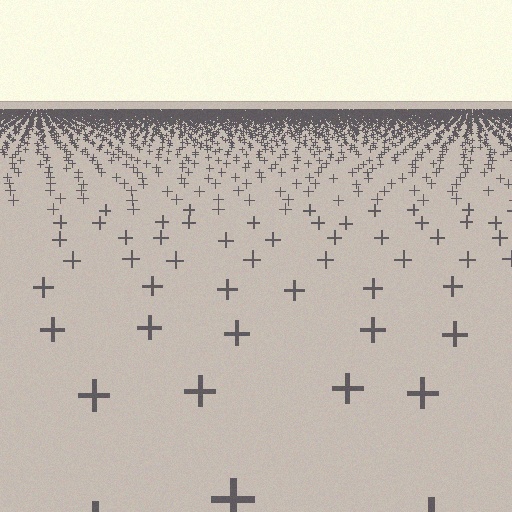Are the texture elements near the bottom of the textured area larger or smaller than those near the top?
Larger. Near the bottom, elements are closer to the viewer and appear at a bigger on-screen size.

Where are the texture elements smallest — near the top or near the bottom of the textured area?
Near the top.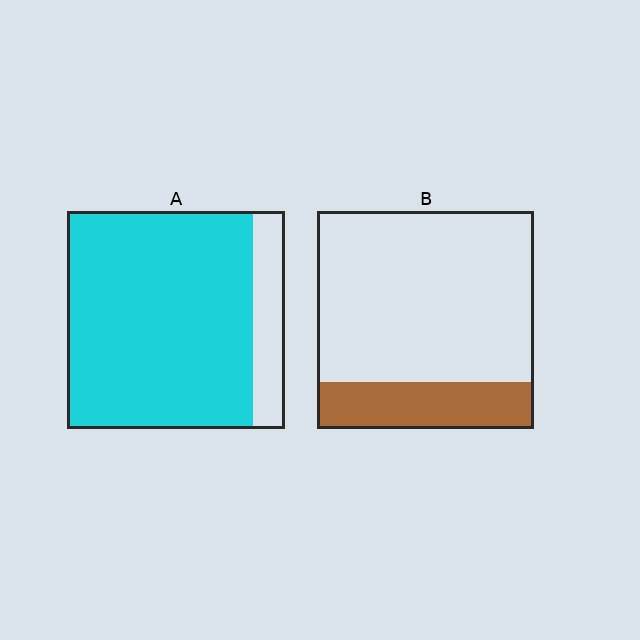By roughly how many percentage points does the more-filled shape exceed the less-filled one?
By roughly 65 percentage points (A over B).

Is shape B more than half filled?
No.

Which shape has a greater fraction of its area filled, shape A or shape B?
Shape A.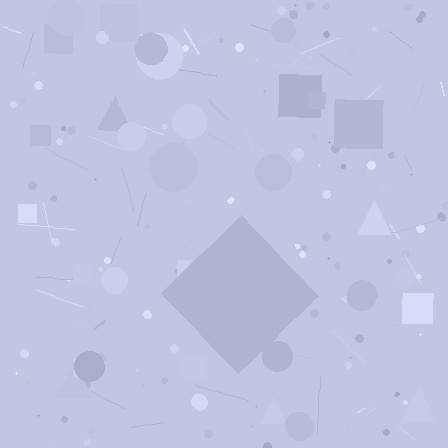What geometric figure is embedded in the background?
A diamond is embedded in the background.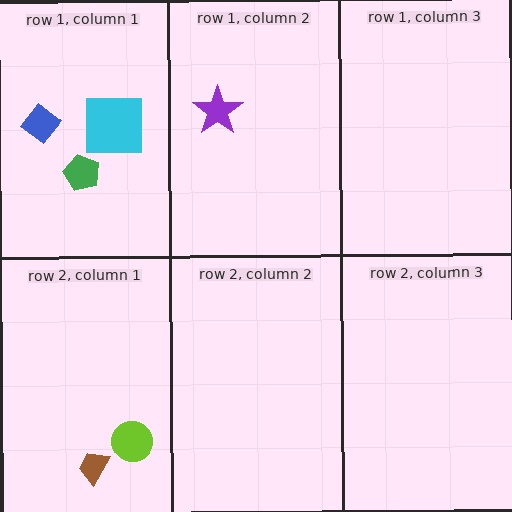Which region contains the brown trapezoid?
The row 2, column 1 region.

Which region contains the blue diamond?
The row 1, column 1 region.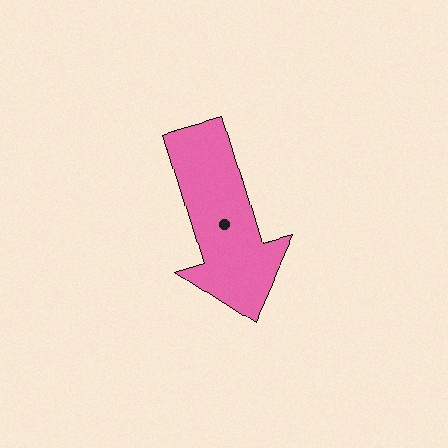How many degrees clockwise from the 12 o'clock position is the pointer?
Approximately 164 degrees.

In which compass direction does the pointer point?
South.